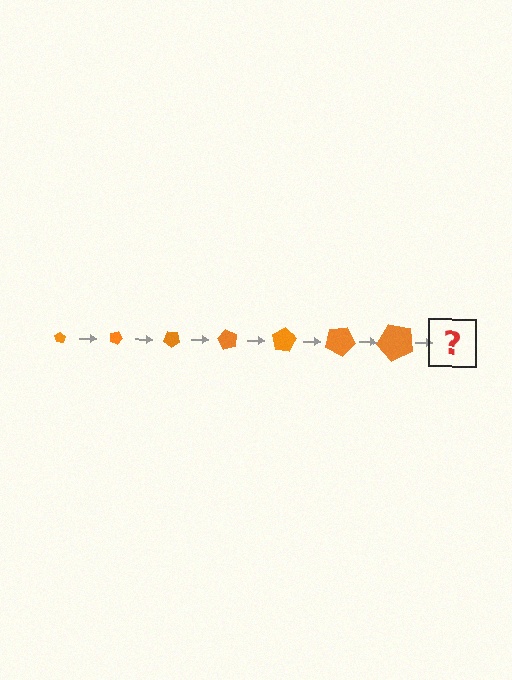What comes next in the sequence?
The next element should be a pentagon, larger than the previous one and rotated 140 degrees from the start.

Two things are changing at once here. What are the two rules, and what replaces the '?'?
The two rules are that the pentagon grows larger each step and it rotates 20 degrees each step. The '?' should be a pentagon, larger than the previous one and rotated 140 degrees from the start.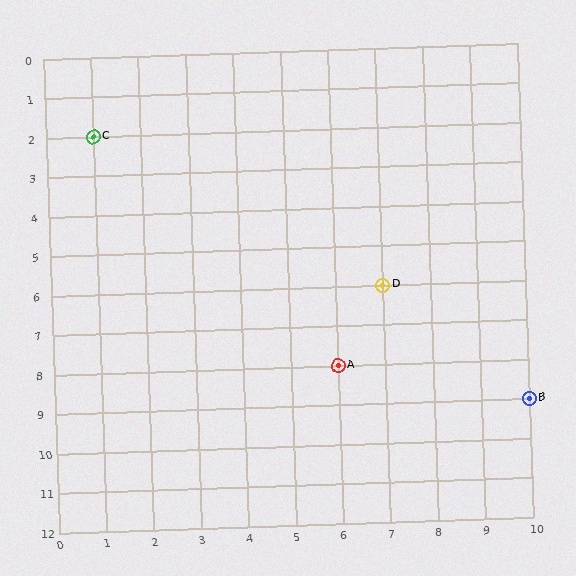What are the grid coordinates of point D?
Point D is at grid coordinates (7, 6).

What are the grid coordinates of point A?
Point A is at grid coordinates (6, 8).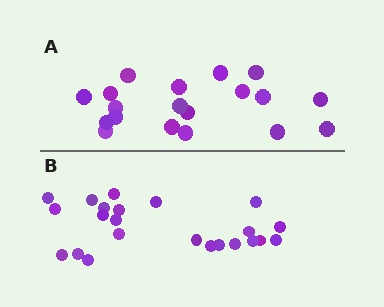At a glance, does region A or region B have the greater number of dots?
Region B (the bottom region) has more dots.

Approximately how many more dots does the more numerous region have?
Region B has about 4 more dots than region A.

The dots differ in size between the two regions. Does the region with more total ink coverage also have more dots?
No. Region A has more total ink coverage because its dots are larger, but region B actually contains more individual dots. Total area can be misleading — the number of items is what matters here.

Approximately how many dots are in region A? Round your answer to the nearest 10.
About 20 dots. (The exact count is 19, which rounds to 20.)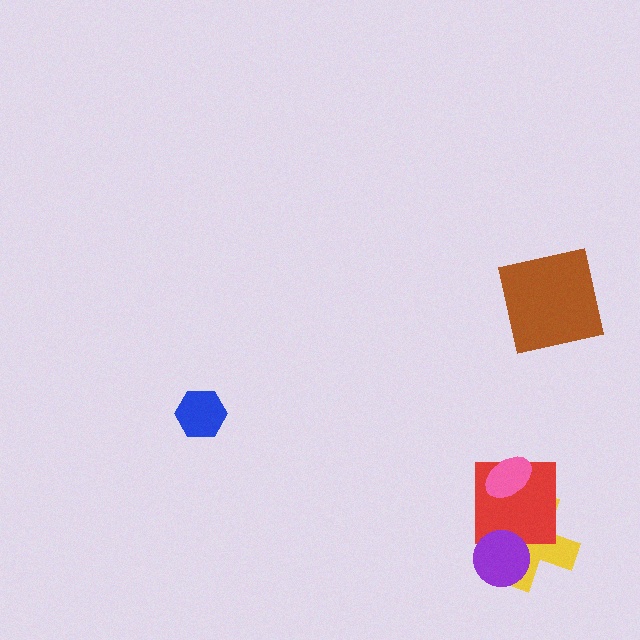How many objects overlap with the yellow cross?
2 objects overlap with the yellow cross.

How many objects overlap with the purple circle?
2 objects overlap with the purple circle.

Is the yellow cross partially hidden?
Yes, it is partially covered by another shape.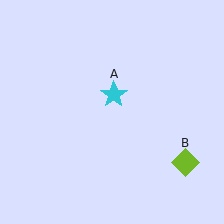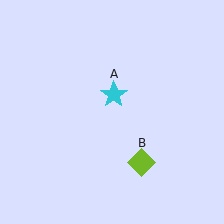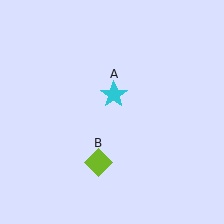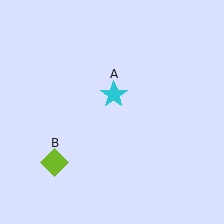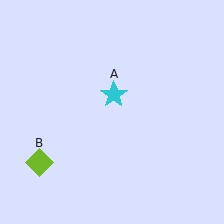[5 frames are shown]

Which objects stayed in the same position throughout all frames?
Cyan star (object A) remained stationary.